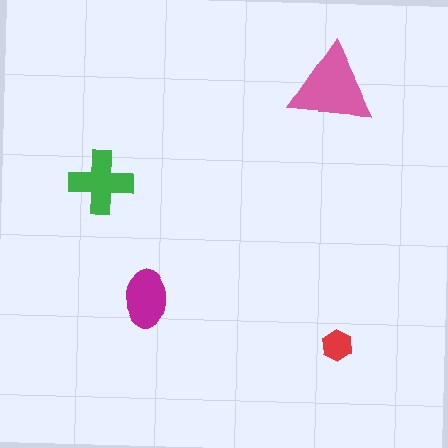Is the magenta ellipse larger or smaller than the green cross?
Smaller.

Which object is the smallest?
The red hexagon.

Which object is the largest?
The pink triangle.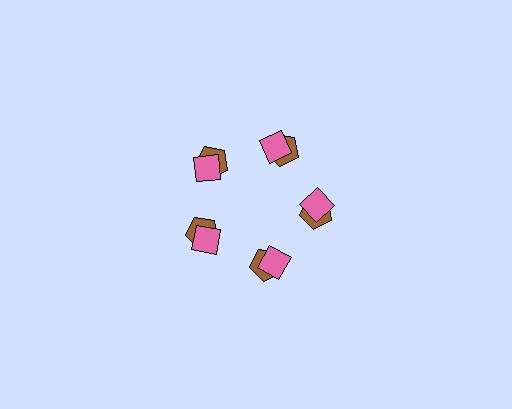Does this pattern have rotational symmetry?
Yes, this pattern has 5-fold rotational symmetry. It looks the same after rotating 72 degrees around the center.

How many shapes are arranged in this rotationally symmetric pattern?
There are 10 shapes, arranged in 5 groups of 2.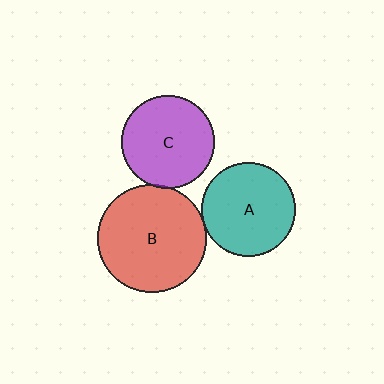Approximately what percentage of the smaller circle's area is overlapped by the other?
Approximately 5%.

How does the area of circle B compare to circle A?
Approximately 1.3 times.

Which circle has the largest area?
Circle B (red).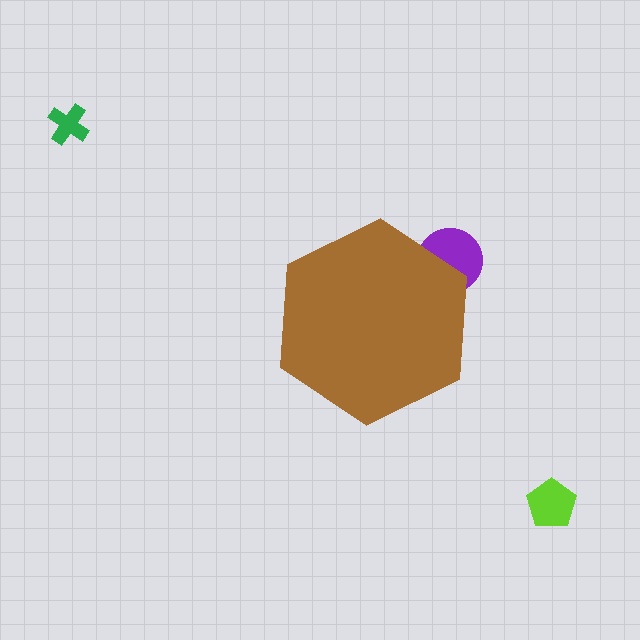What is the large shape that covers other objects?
A brown hexagon.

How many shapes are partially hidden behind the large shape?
1 shape is partially hidden.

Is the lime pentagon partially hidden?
No, the lime pentagon is fully visible.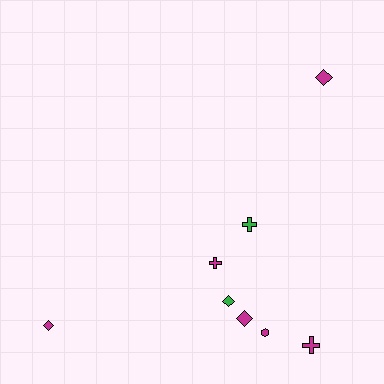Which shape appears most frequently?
Diamond, with 4 objects.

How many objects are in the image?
There are 8 objects.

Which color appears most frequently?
Magenta, with 6 objects.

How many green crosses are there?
There is 1 green cross.